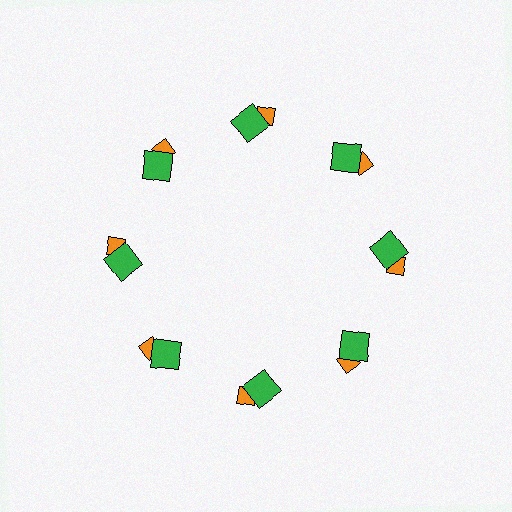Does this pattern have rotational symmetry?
Yes, this pattern has 8-fold rotational symmetry. It looks the same after rotating 45 degrees around the center.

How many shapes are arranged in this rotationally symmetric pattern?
There are 16 shapes, arranged in 8 groups of 2.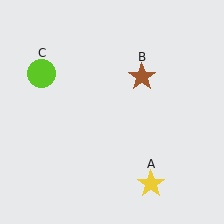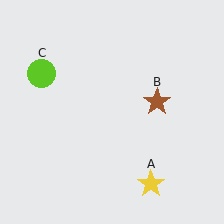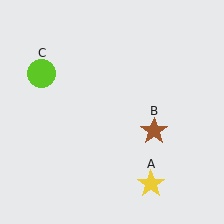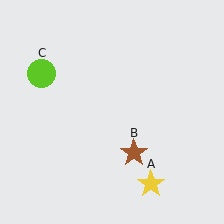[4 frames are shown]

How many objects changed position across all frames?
1 object changed position: brown star (object B).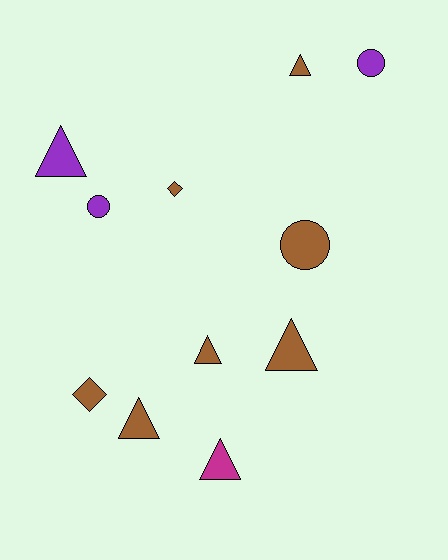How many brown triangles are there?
There are 4 brown triangles.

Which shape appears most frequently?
Triangle, with 6 objects.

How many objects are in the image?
There are 11 objects.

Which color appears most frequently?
Brown, with 7 objects.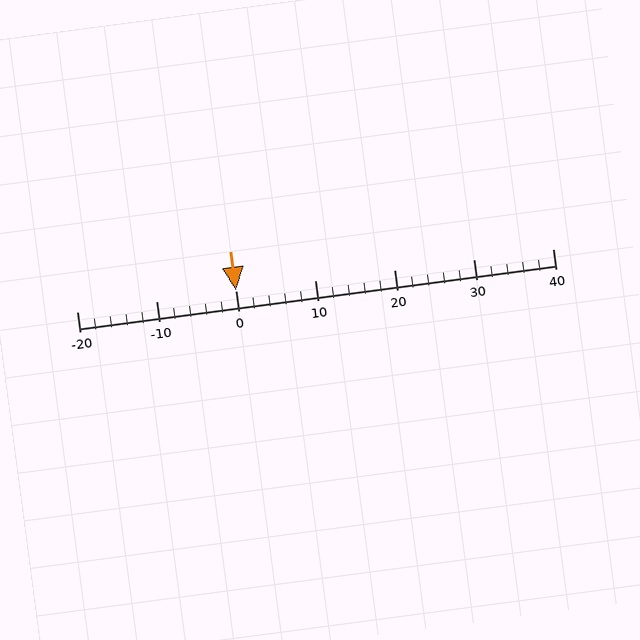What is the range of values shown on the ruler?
The ruler shows values from -20 to 40.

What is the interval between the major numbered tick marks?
The major tick marks are spaced 10 units apart.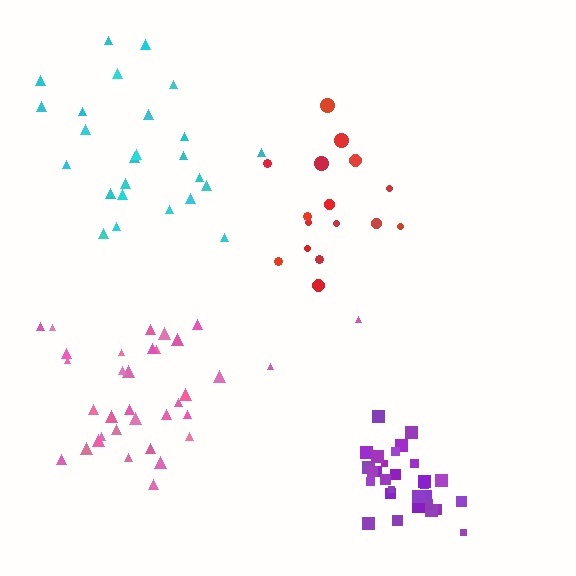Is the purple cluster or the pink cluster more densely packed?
Purple.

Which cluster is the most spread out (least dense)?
Cyan.